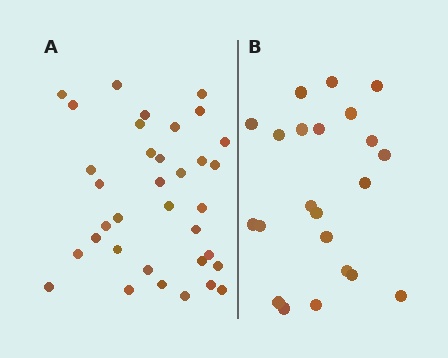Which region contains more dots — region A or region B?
Region A (the left region) has more dots.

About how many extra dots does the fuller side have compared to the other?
Region A has approximately 15 more dots than region B.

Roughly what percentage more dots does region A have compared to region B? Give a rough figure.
About 60% more.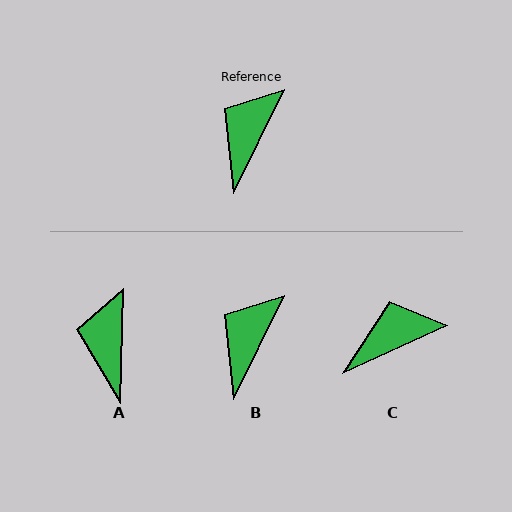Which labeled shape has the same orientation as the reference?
B.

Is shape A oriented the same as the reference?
No, it is off by about 24 degrees.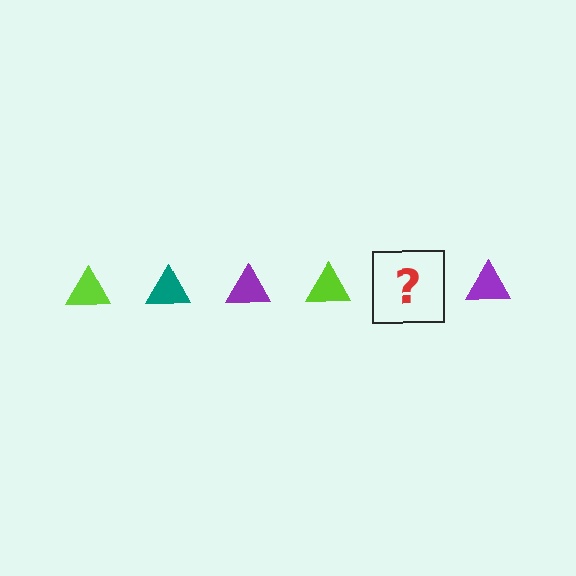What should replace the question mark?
The question mark should be replaced with a teal triangle.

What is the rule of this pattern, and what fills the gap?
The rule is that the pattern cycles through lime, teal, purple triangles. The gap should be filled with a teal triangle.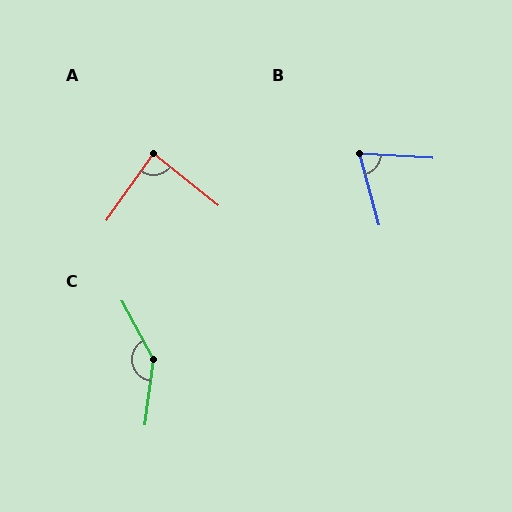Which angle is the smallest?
B, at approximately 71 degrees.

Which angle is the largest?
C, at approximately 144 degrees.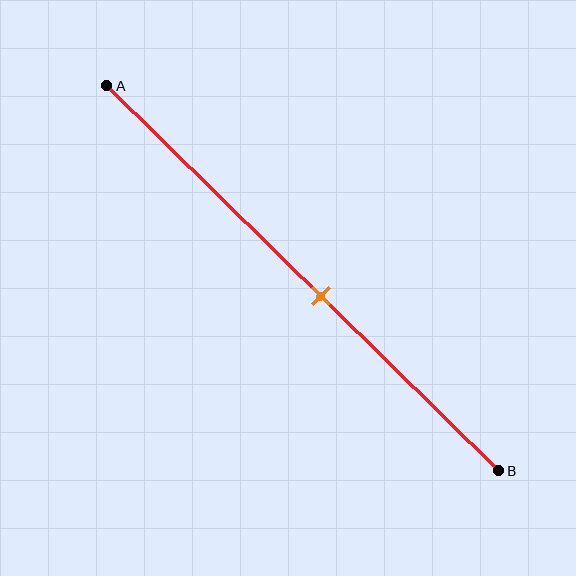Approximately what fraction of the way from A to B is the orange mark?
The orange mark is approximately 55% of the way from A to B.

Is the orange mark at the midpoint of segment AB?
No, the mark is at about 55% from A, not at the 50% midpoint.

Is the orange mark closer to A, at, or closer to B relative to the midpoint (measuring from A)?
The orange mark is closer to point B than the midpoint of segment AB.